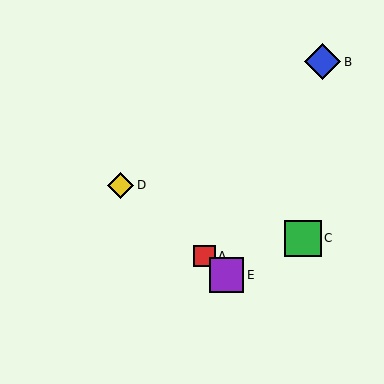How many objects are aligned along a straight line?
3 objects (A, D, E) are aligned along a straight line.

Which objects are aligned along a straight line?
Objects A, D, E are aligned along a straight line.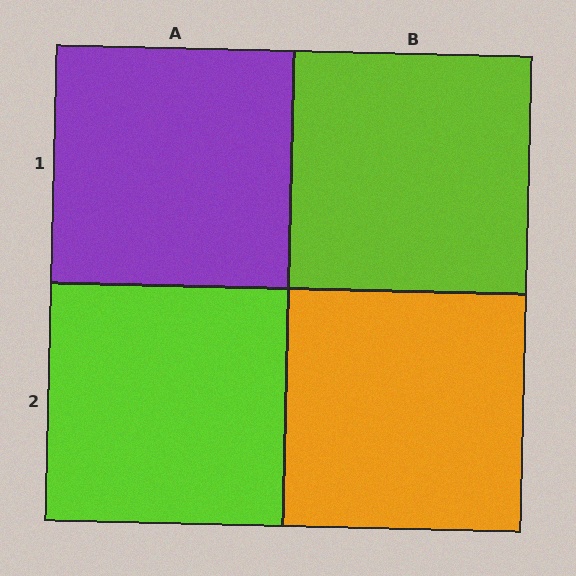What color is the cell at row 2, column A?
Lime.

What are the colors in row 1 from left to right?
Purple, lime.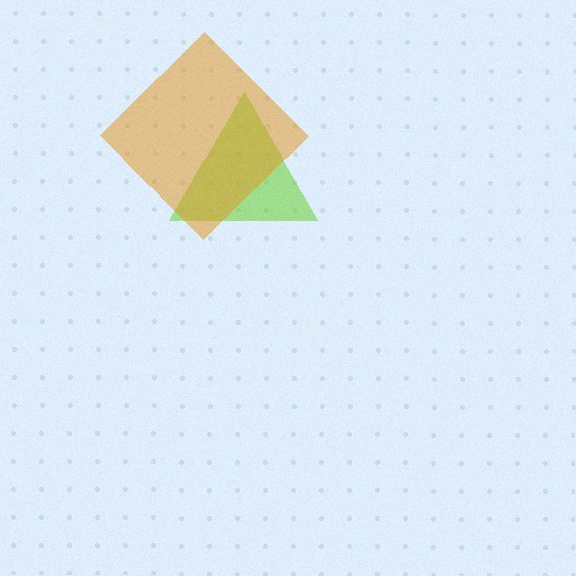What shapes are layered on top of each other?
The layered shapes are: a lime triangle, an orange diamond.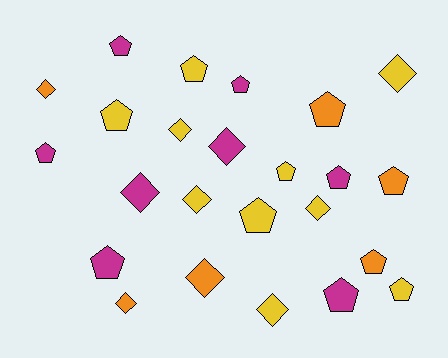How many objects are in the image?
There are 24 objects.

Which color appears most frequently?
Yellow, with 10 objects.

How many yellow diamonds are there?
There are 5 yellow diamonds.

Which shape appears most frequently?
Pentagon, with 14 objects.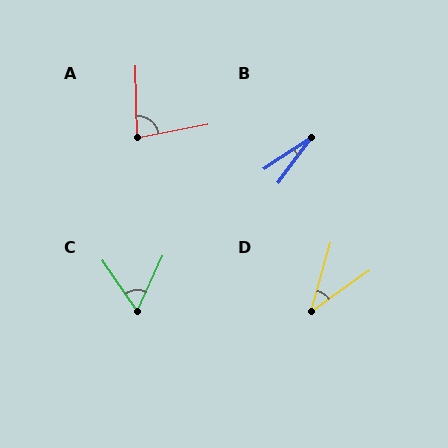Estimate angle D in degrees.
Approximately 39 degrees.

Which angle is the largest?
A, at approximately 80 degrees.